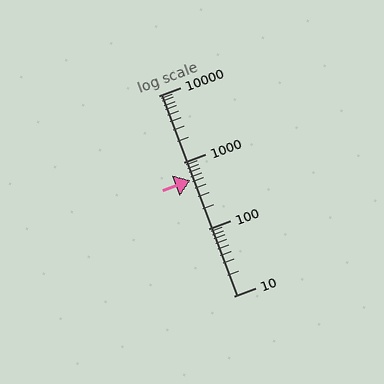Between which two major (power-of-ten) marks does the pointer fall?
The pointer is between 100 and 1000.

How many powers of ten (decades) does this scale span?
The scale spans 3 decades, from 10 to 10000.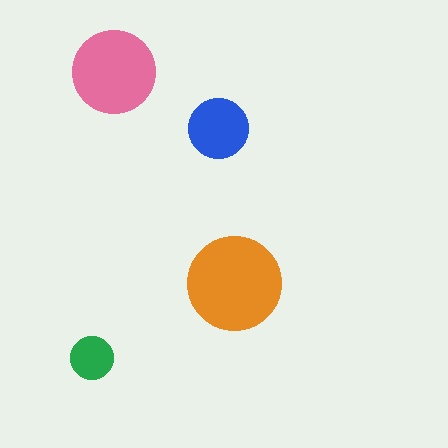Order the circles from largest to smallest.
the orange one, the pink one, the blue one, the green one.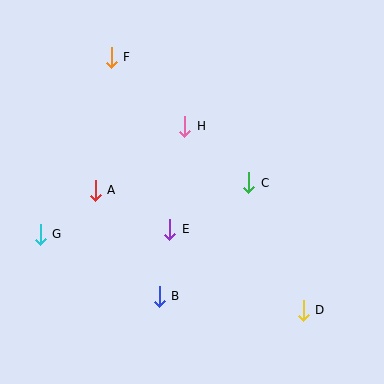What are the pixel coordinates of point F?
Point F is at (111, 57).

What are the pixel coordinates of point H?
Point H is at (185, 126).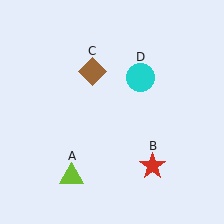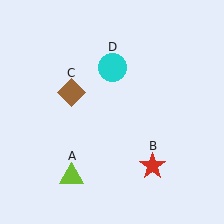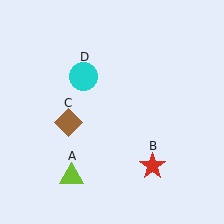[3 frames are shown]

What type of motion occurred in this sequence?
The brown diamond (object C), cyan circle (object D) rotated counterclockwise around the center of the scene.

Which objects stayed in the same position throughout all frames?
Lime triangle (object A) and red star (object B) remained stationary.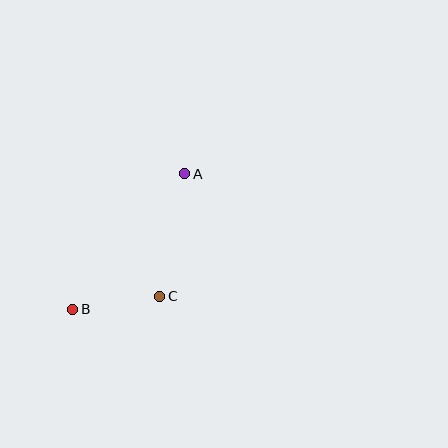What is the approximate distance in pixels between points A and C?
The distance between A and C is approximately 125 pixels.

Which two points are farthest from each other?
Points A and B are farthest from each other.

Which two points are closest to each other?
Points B and C are closest to each other.